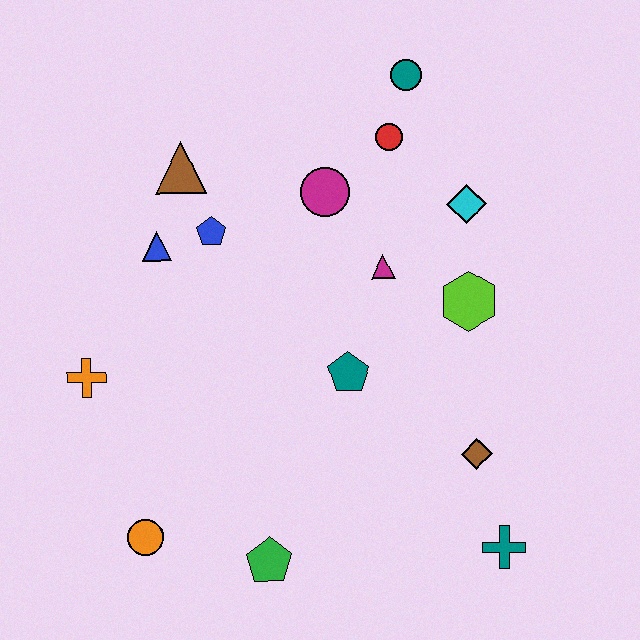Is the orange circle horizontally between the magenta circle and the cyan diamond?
No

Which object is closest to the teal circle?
The red circle is closest to the teal circle.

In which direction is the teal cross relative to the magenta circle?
The teal cross is below the magenta circle.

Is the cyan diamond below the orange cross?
No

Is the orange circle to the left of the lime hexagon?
Yes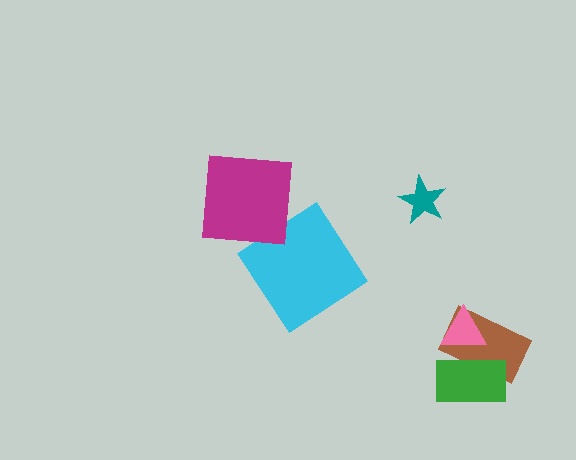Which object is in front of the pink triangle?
The green rectangle is in front of the pink triangle.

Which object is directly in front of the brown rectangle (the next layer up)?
The pink triangle is directly in front of the brown rectangle.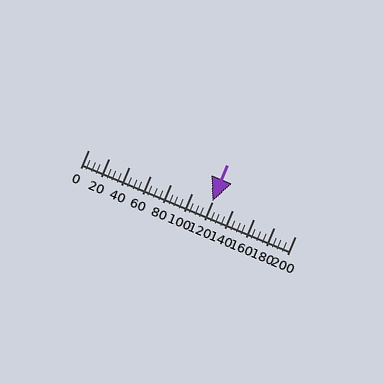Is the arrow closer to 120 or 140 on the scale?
The arrow is closer to 120.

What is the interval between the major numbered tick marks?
The major tick marks are spaced 20 units apart.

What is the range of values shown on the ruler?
The ruler shows values from 0 to 200.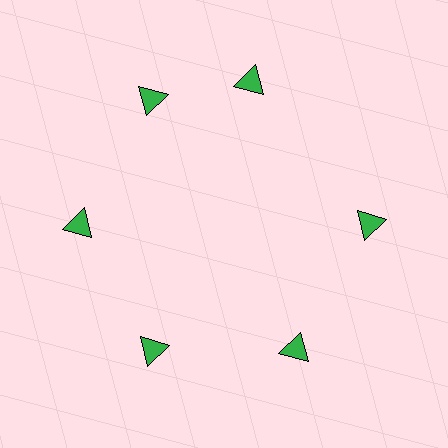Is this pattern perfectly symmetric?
No. The 6 green triangles are arranged in a ring, but one element near the 1 o'clock position is rotated out of alignment along the ring, breaking the 6-fold rotational symmetry.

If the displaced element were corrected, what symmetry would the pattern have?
It would have 6-fold rotational symmetry — the pattern would map onto itself every 60 degrees.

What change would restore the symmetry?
The symmetry would be restored by rotating it back into even spacing with its neighbors so that all 6 triangles sit at equal angles and equal distance from the center.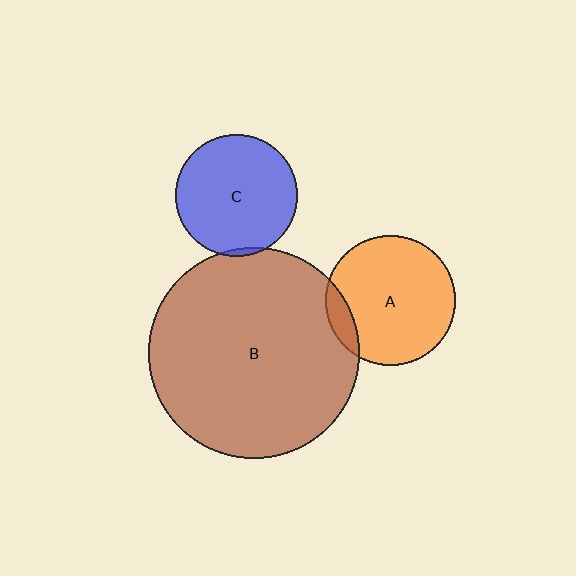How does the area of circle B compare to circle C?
Approximately 3.0 times.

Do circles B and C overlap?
Yes.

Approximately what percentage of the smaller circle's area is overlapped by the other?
Approximately 5%.